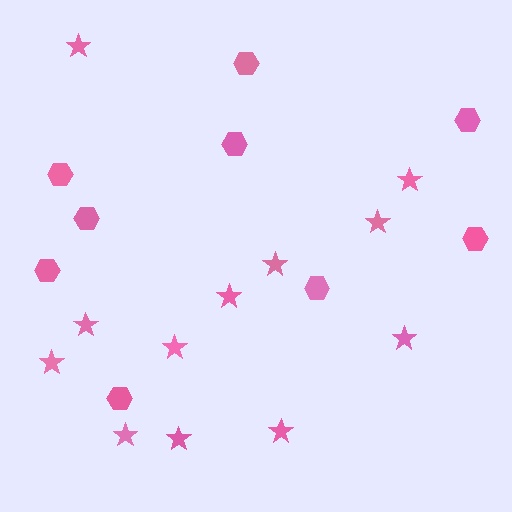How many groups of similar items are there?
There are 2 groups: one group of hexagons (9) and one group of stars (12).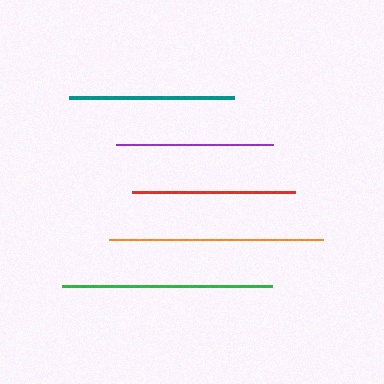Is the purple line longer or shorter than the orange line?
The orange line is longer than the purple line.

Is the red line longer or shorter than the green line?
The green line is longer than the red line.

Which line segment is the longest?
The orange line is the longest at approximately 214 pixels.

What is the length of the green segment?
The green segment is approximately 209 pixels long.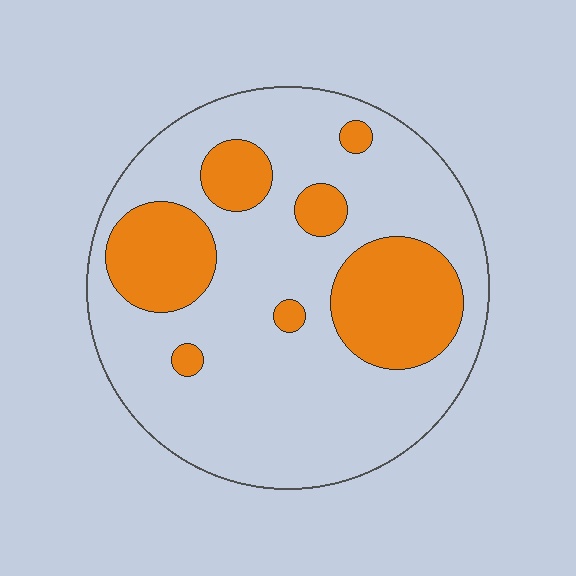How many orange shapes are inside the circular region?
7.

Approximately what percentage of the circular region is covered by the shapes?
Approximately 25%.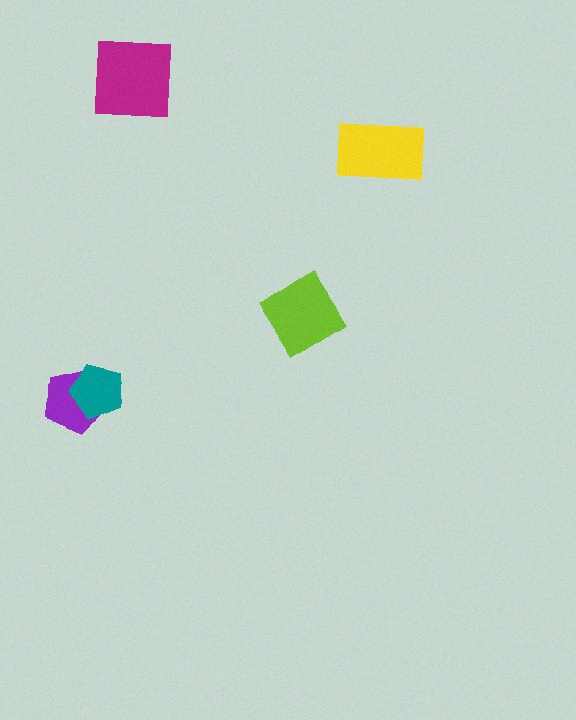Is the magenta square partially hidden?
No, no other shape covers it.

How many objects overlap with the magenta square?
0 objects overlap with the magenta square.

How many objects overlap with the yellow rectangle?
0 objects overlap with the yellow rectangle.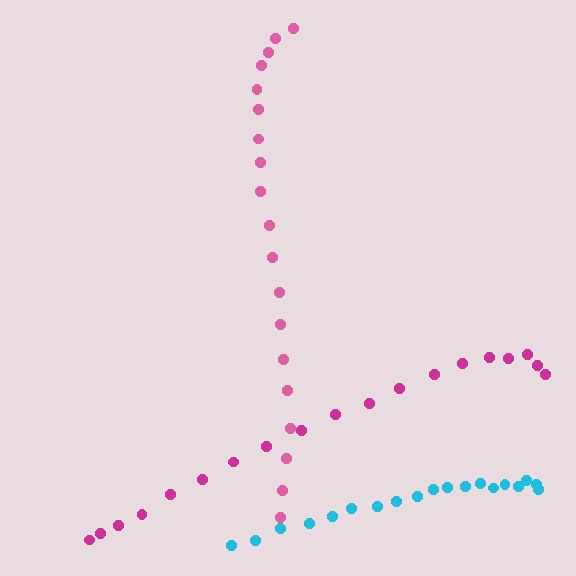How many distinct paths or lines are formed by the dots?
There are 3 distinct paths.